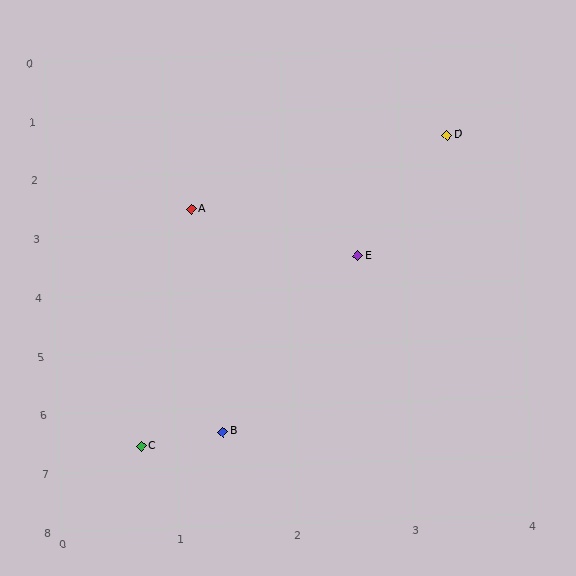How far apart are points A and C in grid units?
Points A and C are about 4.0 grid units apart.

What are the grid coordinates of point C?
Point C is at approximately (0.7, 6.6).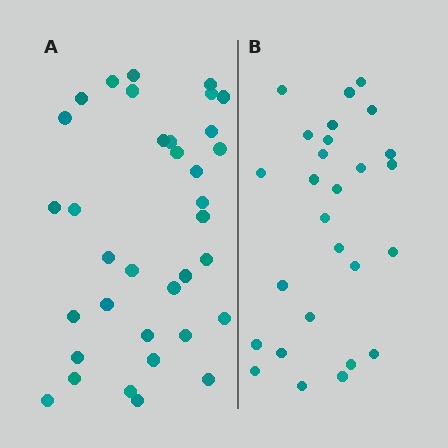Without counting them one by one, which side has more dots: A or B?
Region A (the left region) has more dots.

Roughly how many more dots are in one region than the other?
Region A has roughly 8 or so more dots than region B.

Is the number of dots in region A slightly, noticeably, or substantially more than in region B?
Region A has noticeably more, but not dramatically so. The ratio is roughly 1.3 to 1.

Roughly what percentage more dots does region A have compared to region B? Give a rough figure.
About 30% more.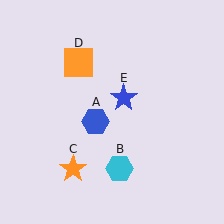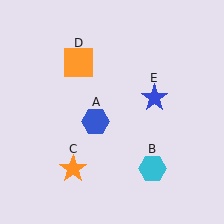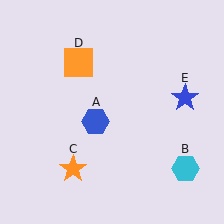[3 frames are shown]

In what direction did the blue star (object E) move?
The blue star (object E) moved right.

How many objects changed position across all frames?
2 objects changed position: cyan hexagon (object B), blue star (object E).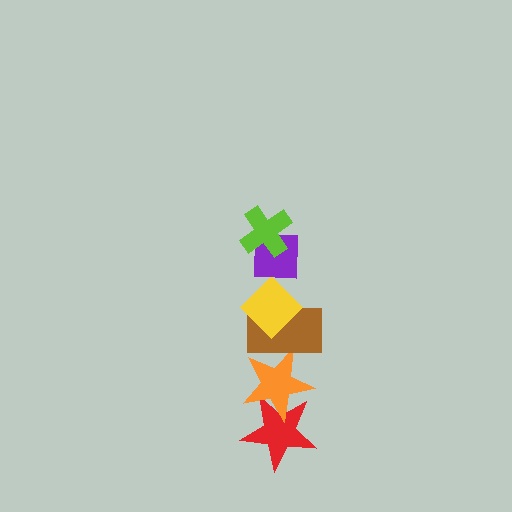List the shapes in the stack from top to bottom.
From top to bottom: the lime cross, the purple square, the yellow diamond, the brown rectangle, the orange star, the red star.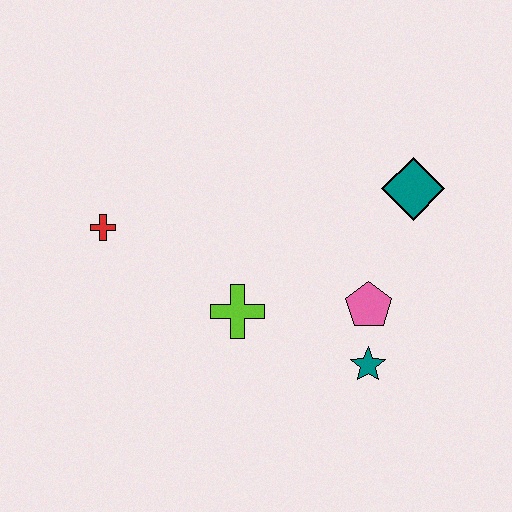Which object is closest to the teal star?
The pink pentagon is closest to the teal star.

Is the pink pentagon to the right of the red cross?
Yes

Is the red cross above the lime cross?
Yes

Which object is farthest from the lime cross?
The teal diamond is farthest from the lime cross.